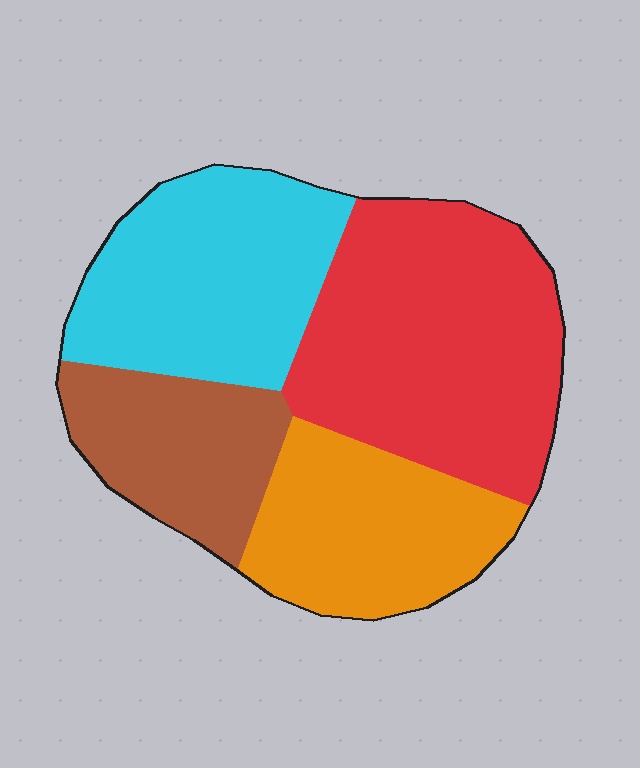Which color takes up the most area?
Red, at roughly 35%.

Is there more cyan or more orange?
Cyan.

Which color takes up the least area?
Brown, at roughly 15%.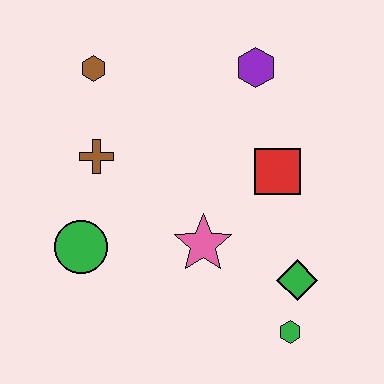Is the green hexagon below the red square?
Yes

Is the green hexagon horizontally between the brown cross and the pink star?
No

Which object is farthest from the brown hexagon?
The green hexagon is farthest from the brown hexagon.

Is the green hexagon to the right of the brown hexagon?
Yes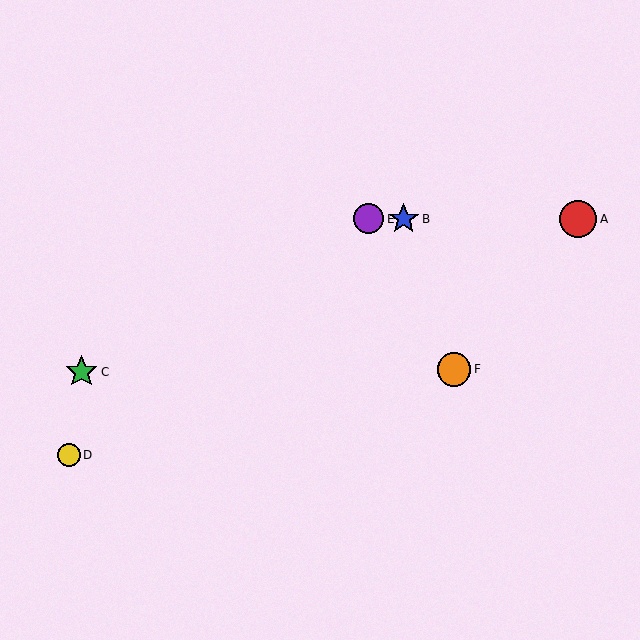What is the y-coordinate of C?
Object C is at y≈372.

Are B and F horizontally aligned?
No, B is at y≈219 and F is at y≈369.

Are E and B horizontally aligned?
Yes, both are at y≈219.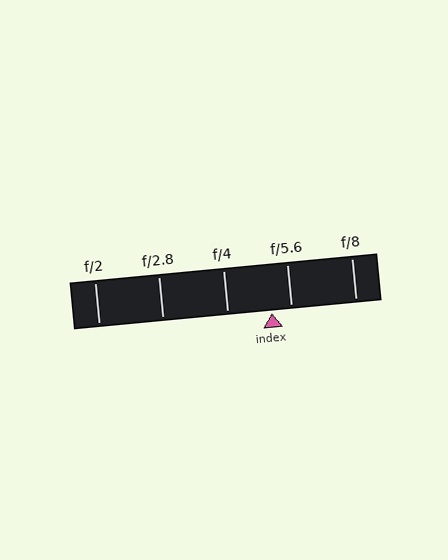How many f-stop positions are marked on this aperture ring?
There are 5 f-stop positions marked.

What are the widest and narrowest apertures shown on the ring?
The widest aperture shown is f/2 and the narrowest is f/8.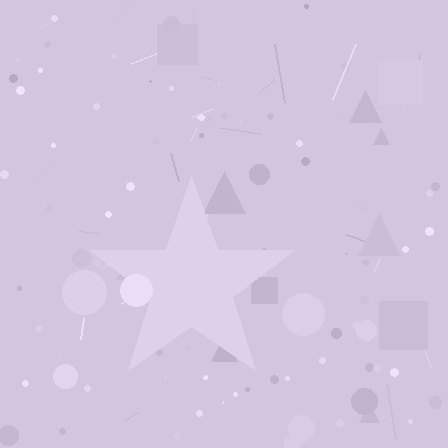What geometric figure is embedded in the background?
A star is embedded in the background.